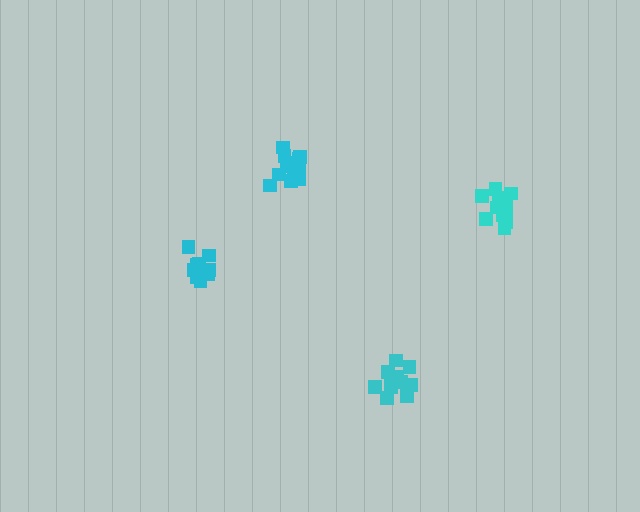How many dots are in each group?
Group 1: 10 dots, Group 2: 12 dots, Group 3: 12 dots, Group 4: 12 dots (46 total).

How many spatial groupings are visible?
There are 4 spatial groupings.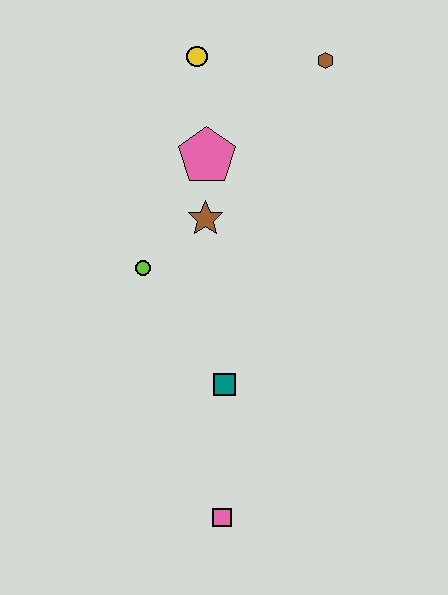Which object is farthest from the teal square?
The brown hexagon is farthest from the teal square.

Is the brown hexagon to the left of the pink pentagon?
No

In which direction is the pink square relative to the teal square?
The pink square is below the teal square.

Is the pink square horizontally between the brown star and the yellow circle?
No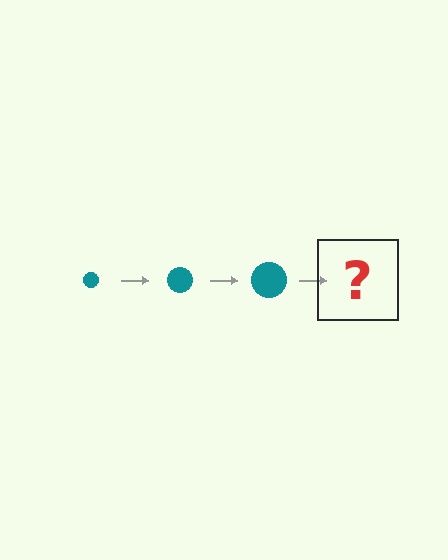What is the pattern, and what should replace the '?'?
The pattern is that the circle gets progressively larger each step. The '?' should be a teal circle, larger than the previous one.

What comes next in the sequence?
The next element should be a teal circle, larger than the previous one.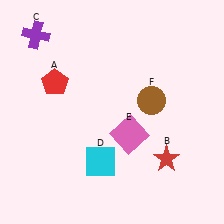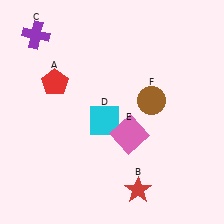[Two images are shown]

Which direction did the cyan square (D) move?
The cyan square (D) moved up.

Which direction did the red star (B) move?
The red star (B) moved down.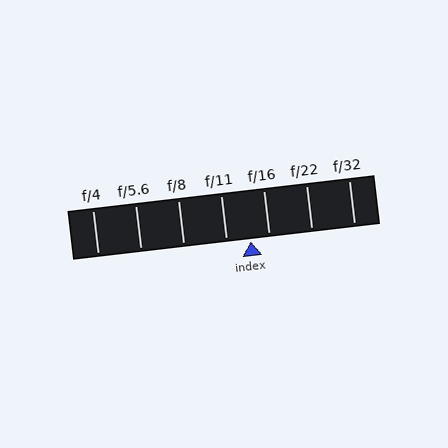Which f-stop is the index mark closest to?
The index mark is closest to f/16.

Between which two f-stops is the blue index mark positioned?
The index mark is between f/11 and f/16.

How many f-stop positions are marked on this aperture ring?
There are 7 f-stop positions marked.